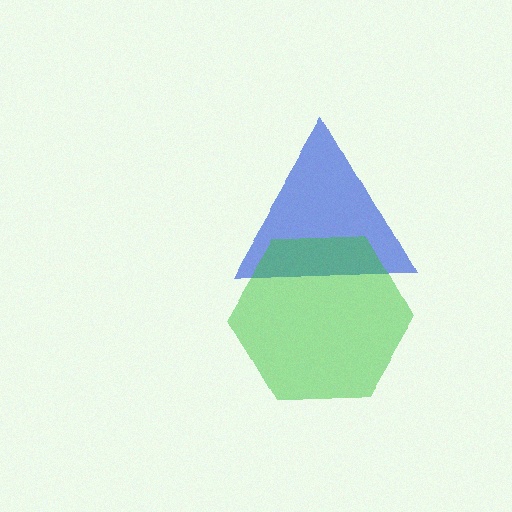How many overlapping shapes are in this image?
There are 2 overlapping shapes in the image.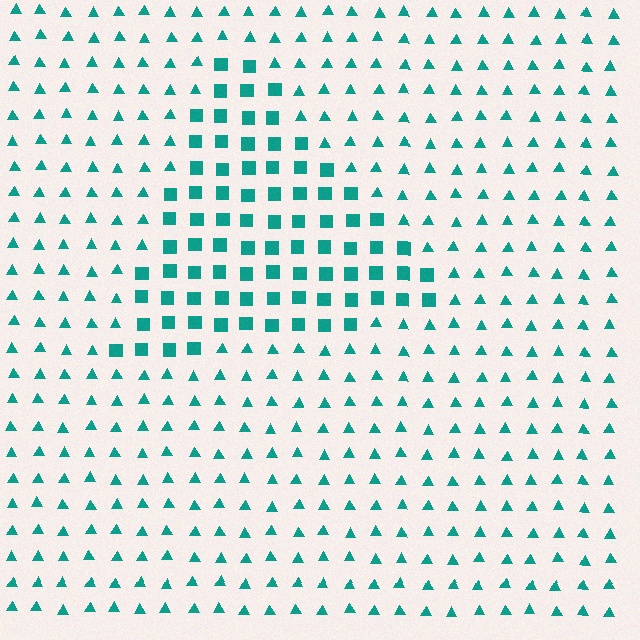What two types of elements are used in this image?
The image uses squares inside the triangle region and triangles outside it.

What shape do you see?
I see a triangle.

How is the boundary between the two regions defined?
The boundary is defined by a change in element shape: squares inside vs. triangles outside. All elements share the same color and spacing.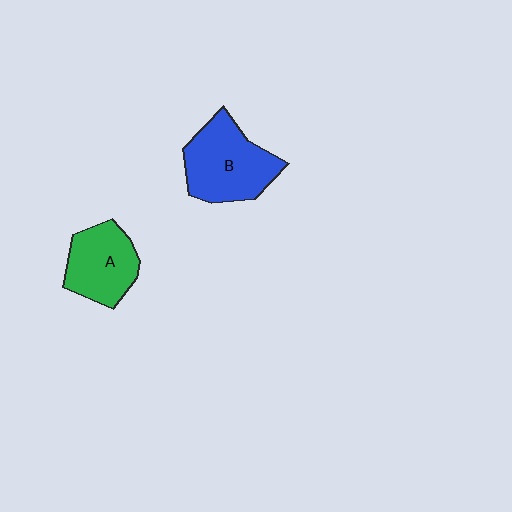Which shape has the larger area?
Shape B (blue).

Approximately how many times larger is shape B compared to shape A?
Approximately 1.3 times.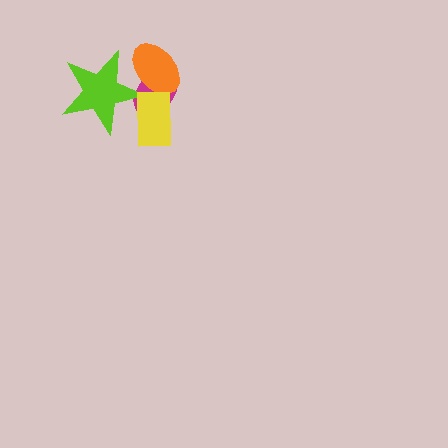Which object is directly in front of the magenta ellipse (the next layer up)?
The lime star is directly in front of the magenta ellipse.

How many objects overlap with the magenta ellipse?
3 objects overlap with the magenta ellipse.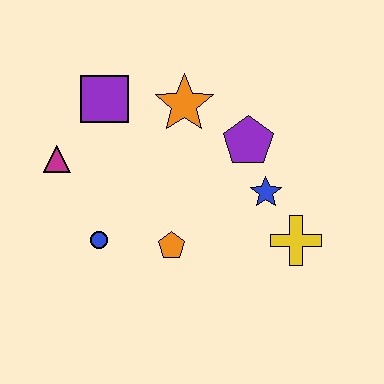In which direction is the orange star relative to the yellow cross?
The orange star is above the yellow cross.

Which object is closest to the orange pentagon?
The blue circle is closest to the orange pentagon.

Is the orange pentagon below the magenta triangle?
Yes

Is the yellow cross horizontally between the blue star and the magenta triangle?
No